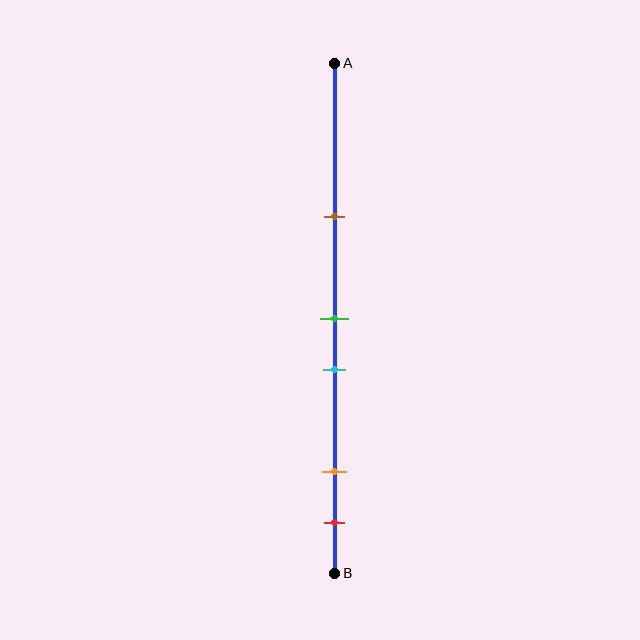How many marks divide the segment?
There are 5 marks dividing the segment.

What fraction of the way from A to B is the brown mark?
The brown mark is approximately 30% (0.3) of the way from A to B.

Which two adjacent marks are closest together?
The green and cyan marks are the closest adjacent pair.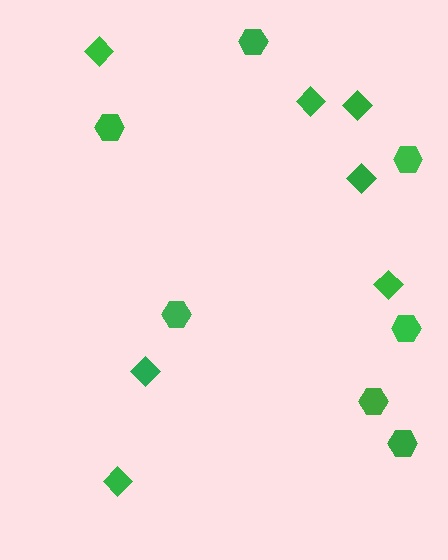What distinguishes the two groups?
There are 2 groups: one group of diamonds (7) and one group of hexagons (7).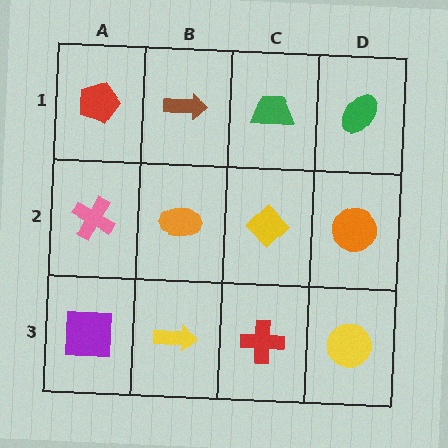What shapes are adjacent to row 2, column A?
A red pentagon (row 1, column A), a purple square (row 3, column A), an orange ellipse (row 2, column B).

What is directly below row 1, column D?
An orange circle.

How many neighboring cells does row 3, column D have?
2.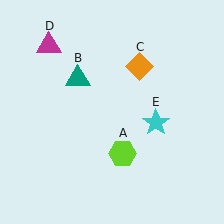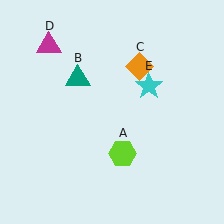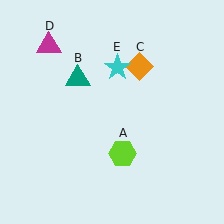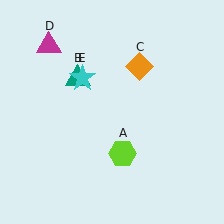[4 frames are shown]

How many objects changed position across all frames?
1 object changed position: cyan star (object E).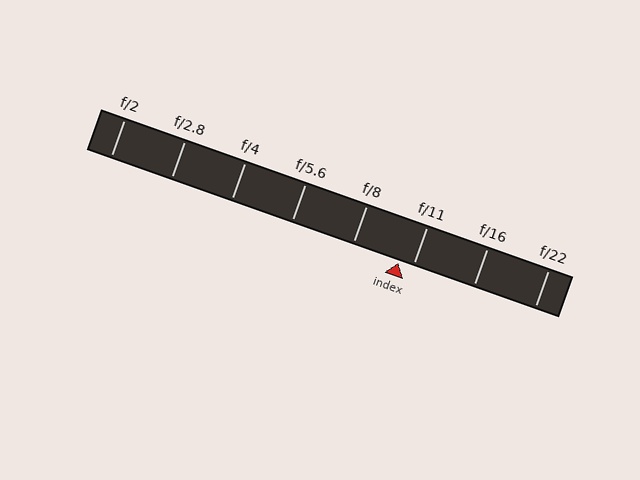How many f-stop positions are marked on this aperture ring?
There are 8 f-stop positions marked.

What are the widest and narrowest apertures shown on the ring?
The widest aperture shown is f/2 and the narrowest is f/22.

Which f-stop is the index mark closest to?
The index mark is closest to f/11.